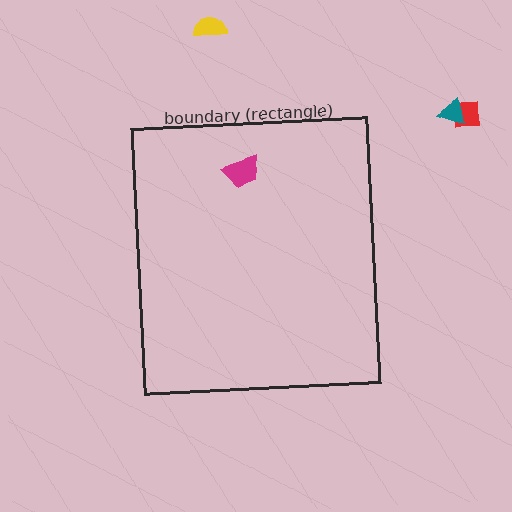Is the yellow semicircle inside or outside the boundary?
Outside.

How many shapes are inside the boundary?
1 inside, 3 outside.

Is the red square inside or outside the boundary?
Outside.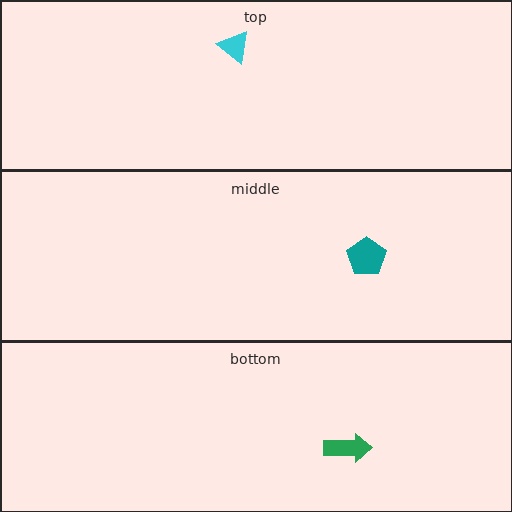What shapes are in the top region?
The cyan triangle.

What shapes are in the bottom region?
The green arrow.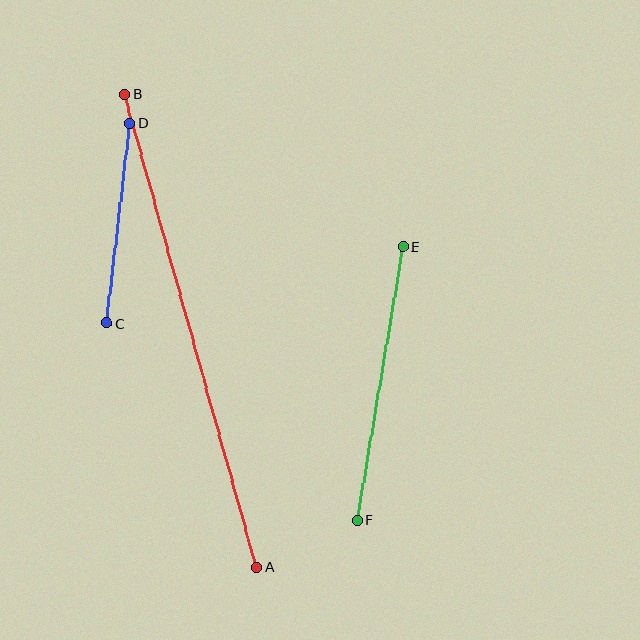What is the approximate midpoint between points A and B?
The midpoint is at approximately (191, 330) pixels.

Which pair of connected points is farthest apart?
Points A and B are farthest apart.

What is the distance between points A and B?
The distance is approximately 491 pixels.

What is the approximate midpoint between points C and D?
The midpoint is at approximately (118, 223) pixels.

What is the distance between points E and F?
The distance is approximately 277 pixels.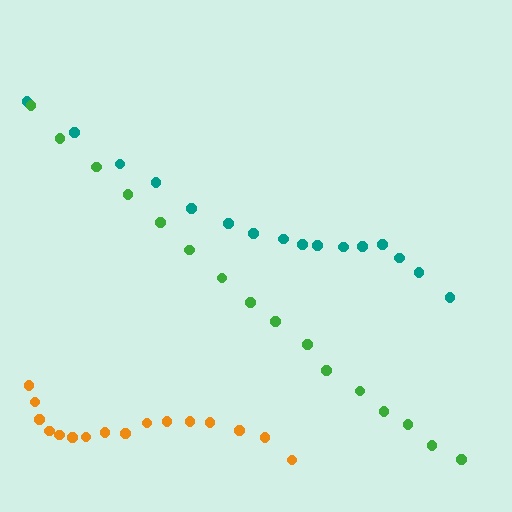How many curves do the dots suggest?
There are 3 distinct paths.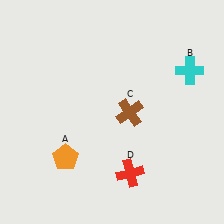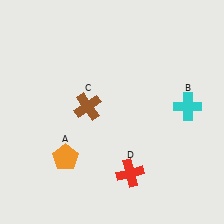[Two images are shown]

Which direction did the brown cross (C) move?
The brown cross (C) moved left.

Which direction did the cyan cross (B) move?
The cyan cross (B) moved down.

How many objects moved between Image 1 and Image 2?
2 objects moved between the two images.